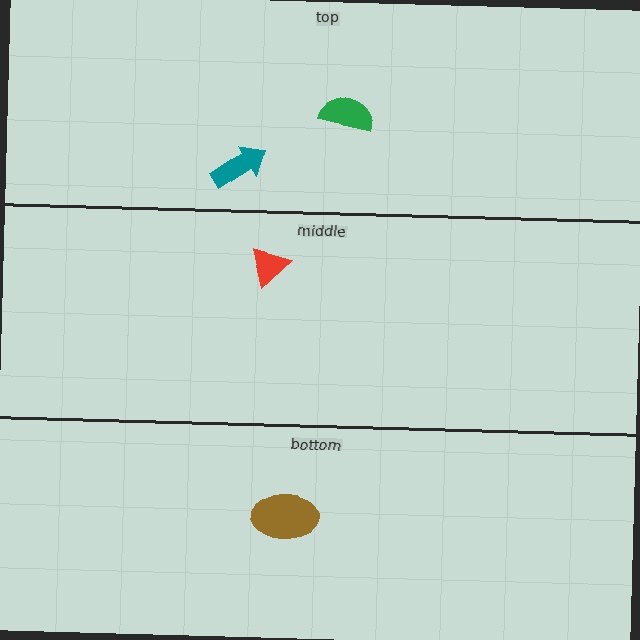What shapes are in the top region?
The teal arrow, the green semicircle.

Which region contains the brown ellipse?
The bottom region.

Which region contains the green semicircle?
The top region.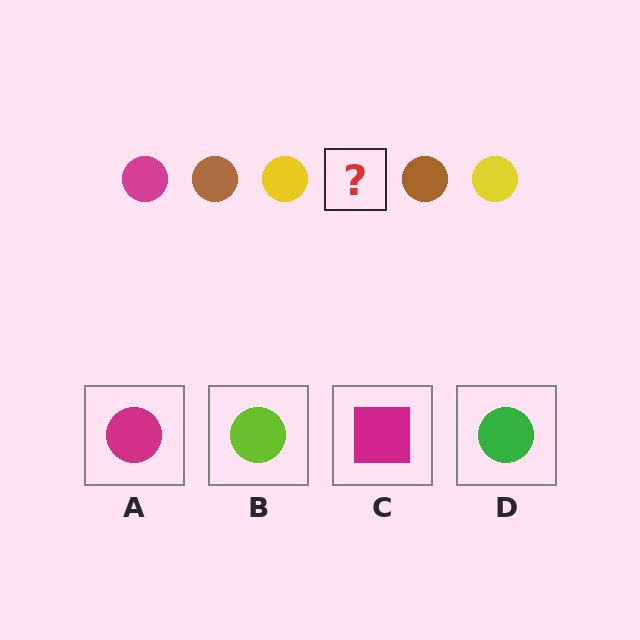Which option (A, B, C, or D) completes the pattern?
A.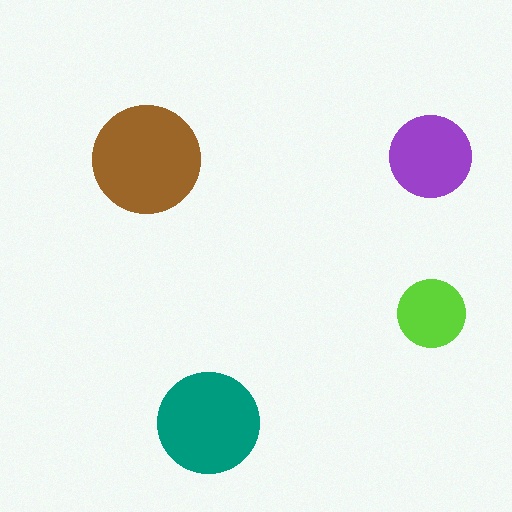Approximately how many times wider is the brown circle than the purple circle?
About 1.5 times wider.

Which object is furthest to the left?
The brown circle is leftmost.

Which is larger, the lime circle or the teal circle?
The teal one.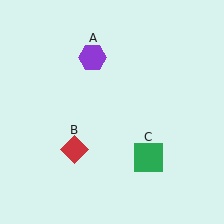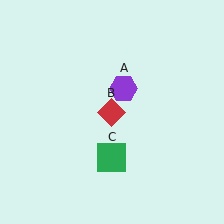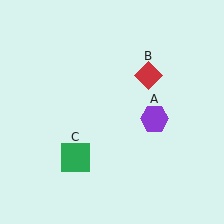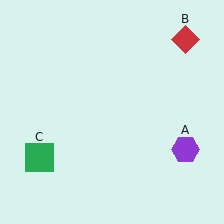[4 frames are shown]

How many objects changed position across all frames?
3 objects changed position: purple hexagon (object A), red diamond (object B), green square (object C).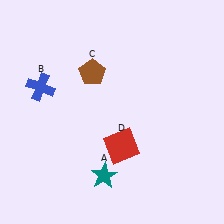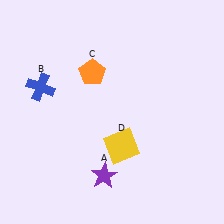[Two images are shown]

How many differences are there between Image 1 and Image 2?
There are 3 differences between the two images.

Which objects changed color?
A changed from teal to purple. C changed from brown to orange. D changed from red to yellow.